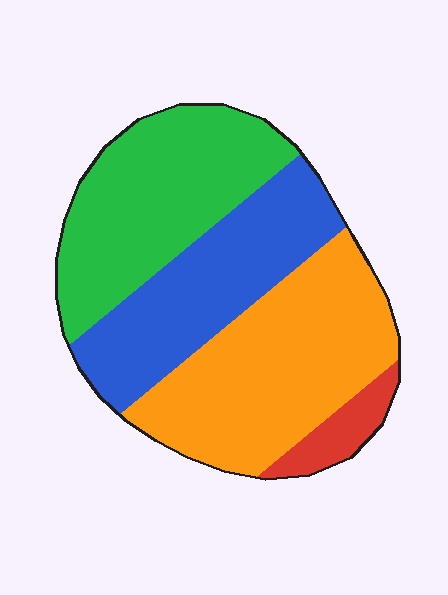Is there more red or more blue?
Blue.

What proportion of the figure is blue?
Blue covers 27% of the figure.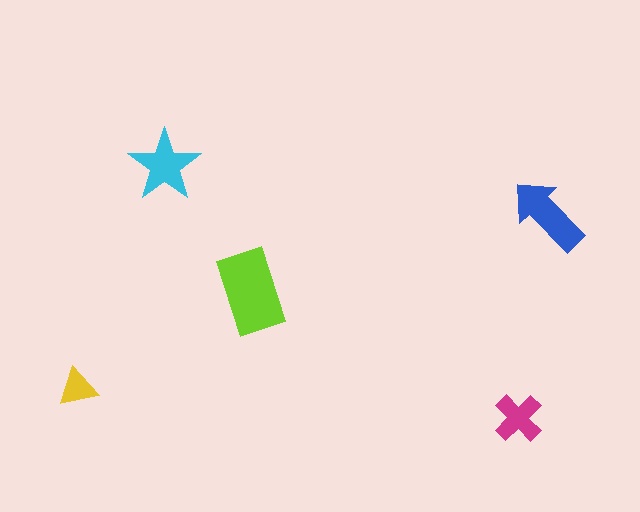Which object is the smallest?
The yellow triangle.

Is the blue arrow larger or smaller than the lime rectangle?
Smaller.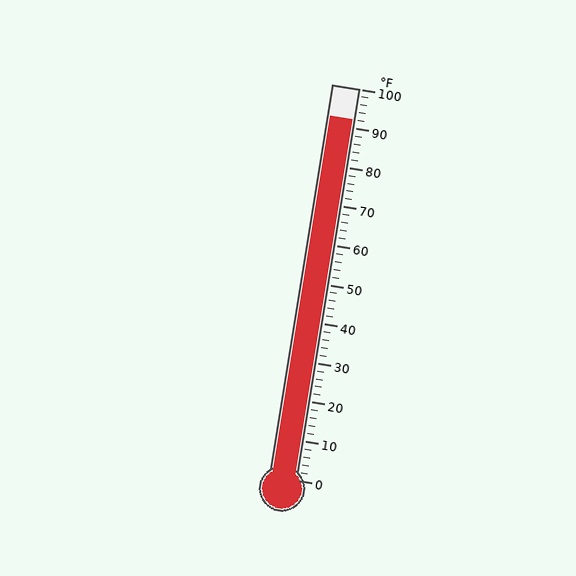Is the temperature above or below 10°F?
The temperature is above 10°F.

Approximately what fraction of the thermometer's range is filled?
The thermometer is filled to approximately 90% of its range.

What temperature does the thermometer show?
The thermometer shows approximately 92°F.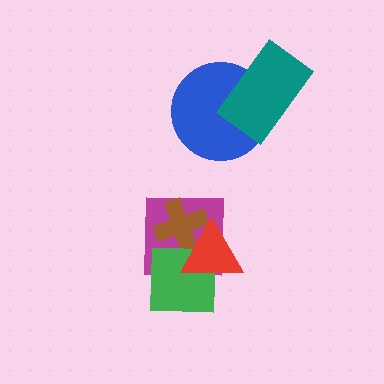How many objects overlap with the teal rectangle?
1 object overlaps with the teal rectangle.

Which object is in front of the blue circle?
The teal rectangle is in front of the blue circle.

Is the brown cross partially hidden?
Yes, it is partially covered by another shape.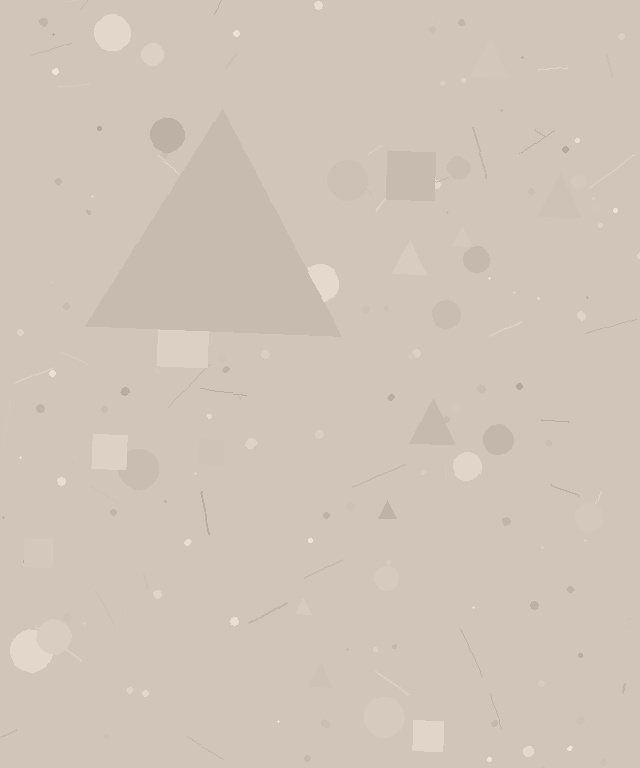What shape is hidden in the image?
A triangle is hidden in the image.